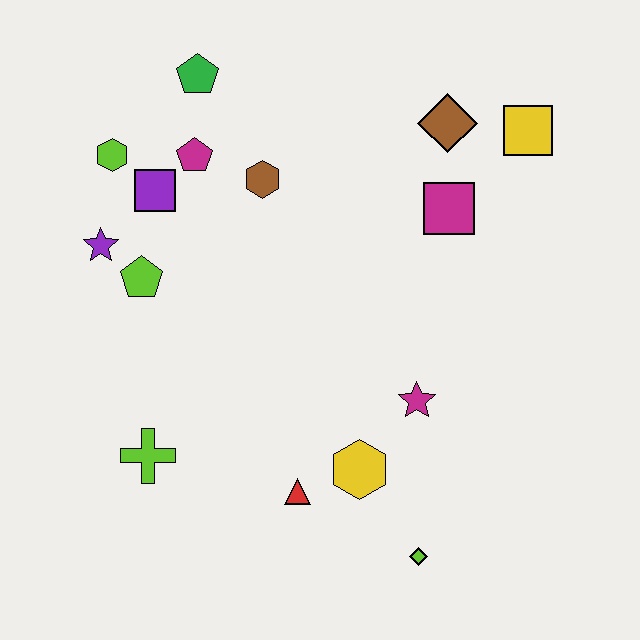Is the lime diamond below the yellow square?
Yes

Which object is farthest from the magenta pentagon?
The lime diamond is farthest from the magenta pentagon.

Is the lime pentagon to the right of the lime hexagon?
Yes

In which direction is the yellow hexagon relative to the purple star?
The yellow hexagon is to the right of the purple star.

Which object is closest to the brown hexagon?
The magenta pentagon is closest to the brown hexagon.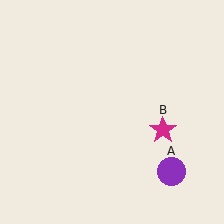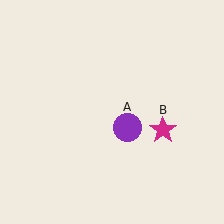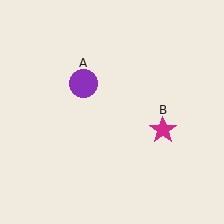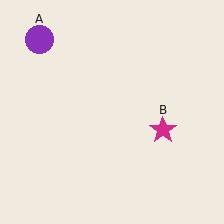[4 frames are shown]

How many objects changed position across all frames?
1 object changed position: purple circle (object A).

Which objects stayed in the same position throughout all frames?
Magenta star (object B) remained stationary.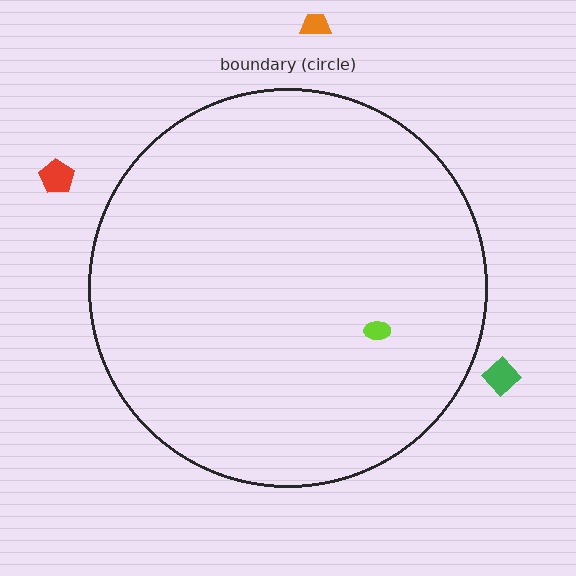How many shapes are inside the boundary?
1 inside, 3 outside.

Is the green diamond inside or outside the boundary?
Outside.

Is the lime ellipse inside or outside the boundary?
Inside.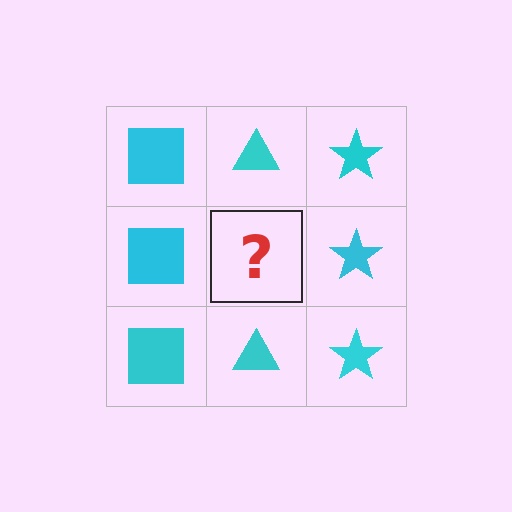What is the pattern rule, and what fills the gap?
The rule is that each column has a consistent shape. The gap should be filled with a cyan triangle.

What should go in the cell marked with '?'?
The missing cell should contain a cyan triangle.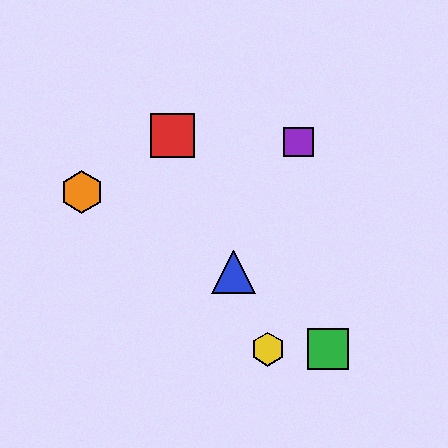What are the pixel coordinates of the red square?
The red square is at (173, 135).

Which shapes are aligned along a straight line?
The red square, the blue triangle, the yellow hexagon are aligned along a straight line.